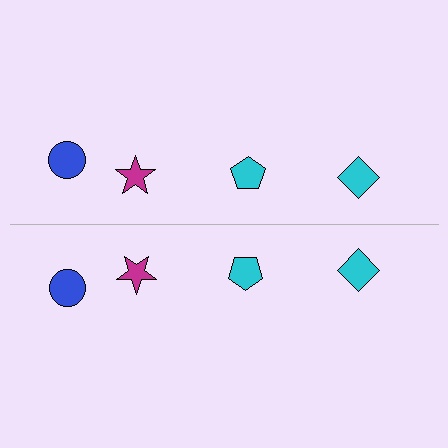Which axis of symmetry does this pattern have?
The pattern has a horizontal axis of symmetry running through the center of the image.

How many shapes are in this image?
There are 8 shapes in this image.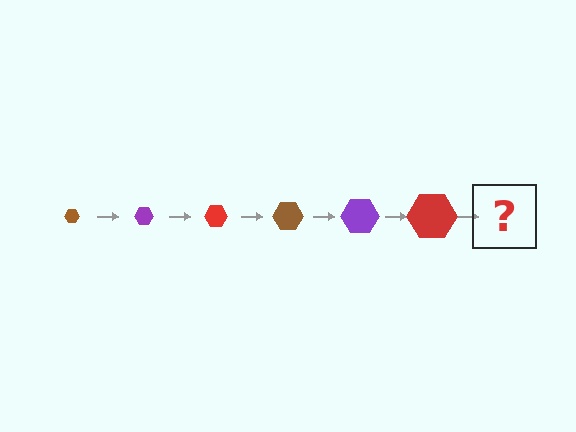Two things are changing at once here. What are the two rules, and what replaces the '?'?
The two rules are that the hexagon grows larger each step and the color cycles through brown, purple, and red. The '?' should be a brown hexagon, larger than the previous one.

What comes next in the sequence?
The next element should be a brown hexagon, larger than the previous one.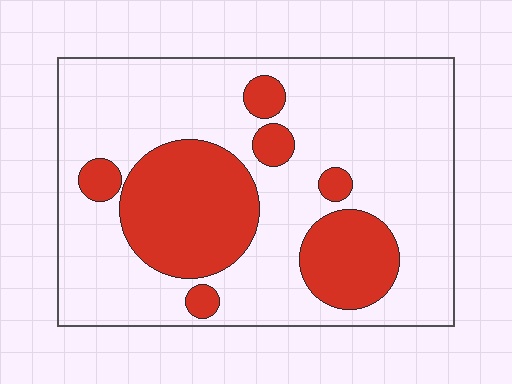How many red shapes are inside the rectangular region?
7.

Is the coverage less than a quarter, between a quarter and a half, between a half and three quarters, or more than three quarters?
Between a quarter and a half.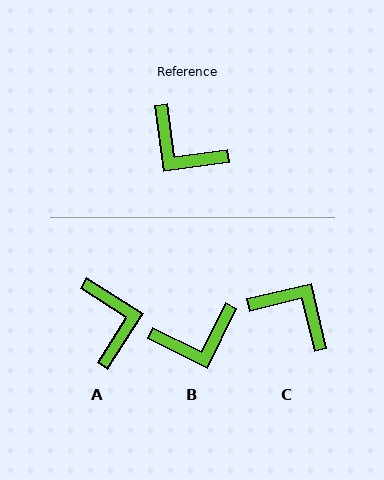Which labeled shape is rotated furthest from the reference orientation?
C, about 174 degrees away.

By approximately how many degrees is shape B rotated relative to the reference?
Approximately 56 degrees counter-clockwise.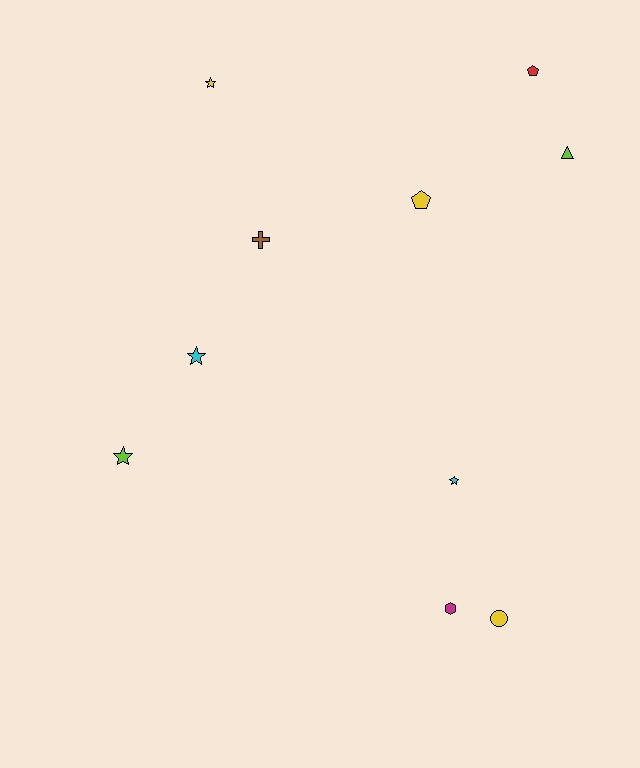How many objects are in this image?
There are 10 objects.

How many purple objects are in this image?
There are no purple objects.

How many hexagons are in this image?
There is 1 hexagon.